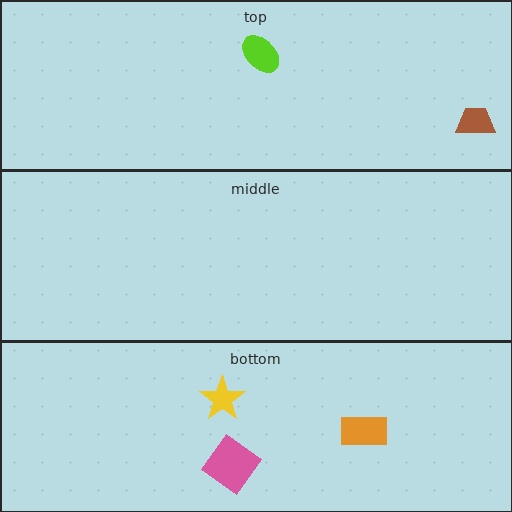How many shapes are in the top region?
2.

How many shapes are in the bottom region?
3.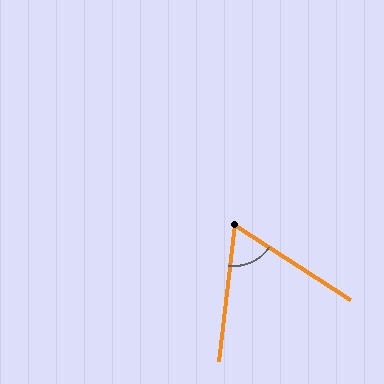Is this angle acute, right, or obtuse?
It is acute.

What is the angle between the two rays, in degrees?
Approximately 64 degrees.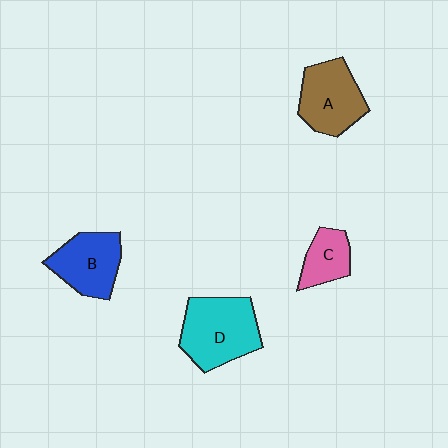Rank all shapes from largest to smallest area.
From largest to smallest: D (cyan), A (brown), B (blue), C (pink).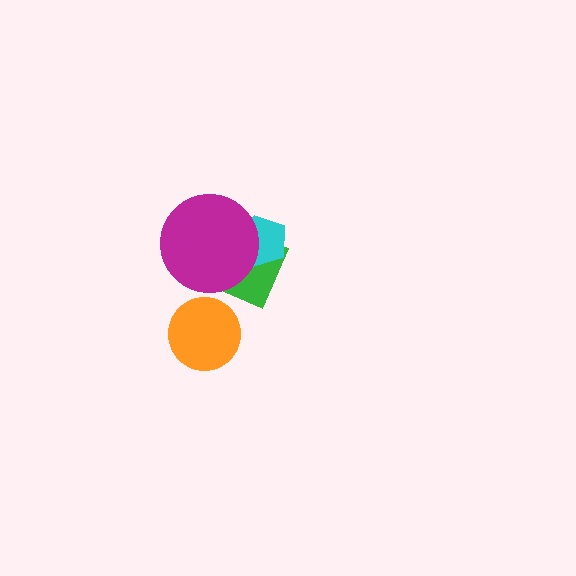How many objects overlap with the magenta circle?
2 objects overlap with the magenta circle.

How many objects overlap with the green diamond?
2 objects overlap with the green diamond.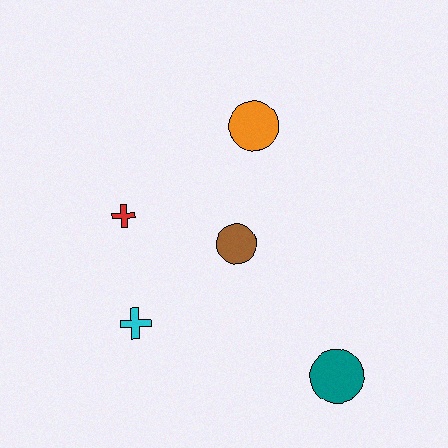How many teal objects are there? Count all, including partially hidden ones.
There is 1 teal object.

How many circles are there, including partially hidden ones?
There are 3 circles.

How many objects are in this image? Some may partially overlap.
There are 5 objects.